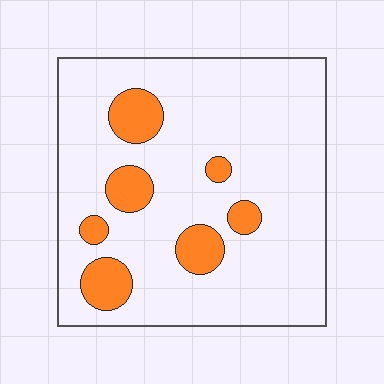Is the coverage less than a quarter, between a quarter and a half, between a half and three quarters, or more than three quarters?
Less than a quarter.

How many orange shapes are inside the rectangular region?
7.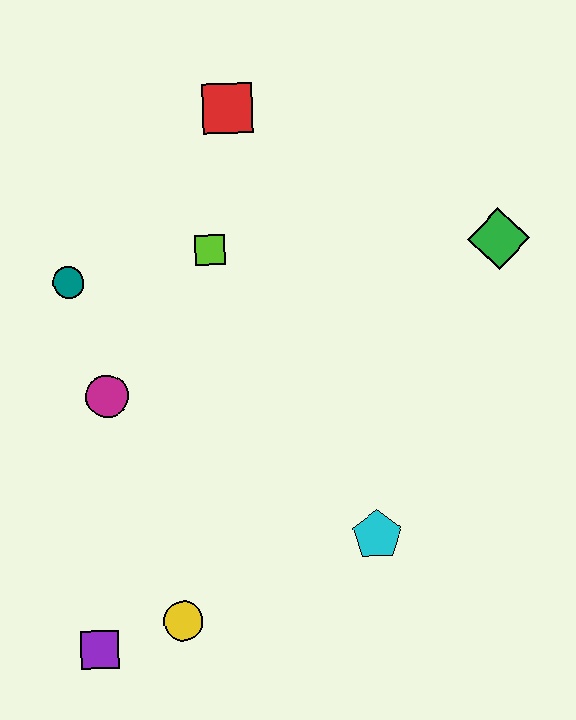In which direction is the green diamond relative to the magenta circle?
The green diamond is to the right of the magenta circle.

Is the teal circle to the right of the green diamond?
No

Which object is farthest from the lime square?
The purple square is farthest from the lime square.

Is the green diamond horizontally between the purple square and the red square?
No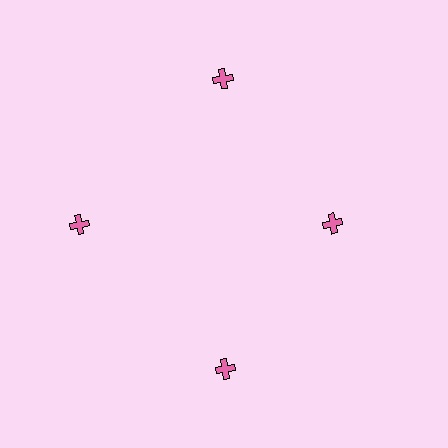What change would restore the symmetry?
The symmetry would be restored by moving it outward, back onto the ring so that all 4 crosses sit at equal angles and equal distance from the center.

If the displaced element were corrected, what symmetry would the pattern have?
It would have 4-fold rotational symmetry — the pattern would map onto itself every 90 degrees.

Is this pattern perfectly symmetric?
No. The 4 pink crosses are arranged in a ring, but one element near the 3 o'clock position is pulled inward toward the center, breaking the 4-fold rotational symmetry.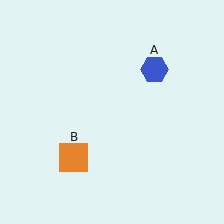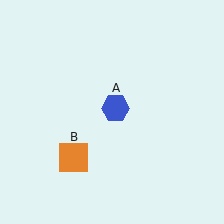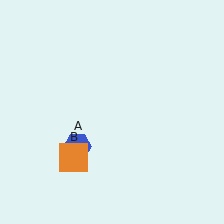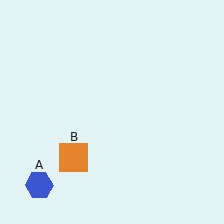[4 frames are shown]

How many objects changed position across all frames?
1 object changed position: blue hexagon (object A).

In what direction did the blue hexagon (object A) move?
The blue hexagon (object A) moved down and to the left.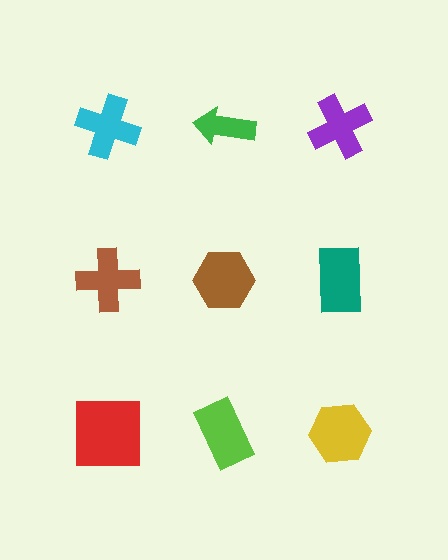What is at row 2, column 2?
A brown hexagon.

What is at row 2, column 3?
A teal rectangle.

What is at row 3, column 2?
A lime rectangle.